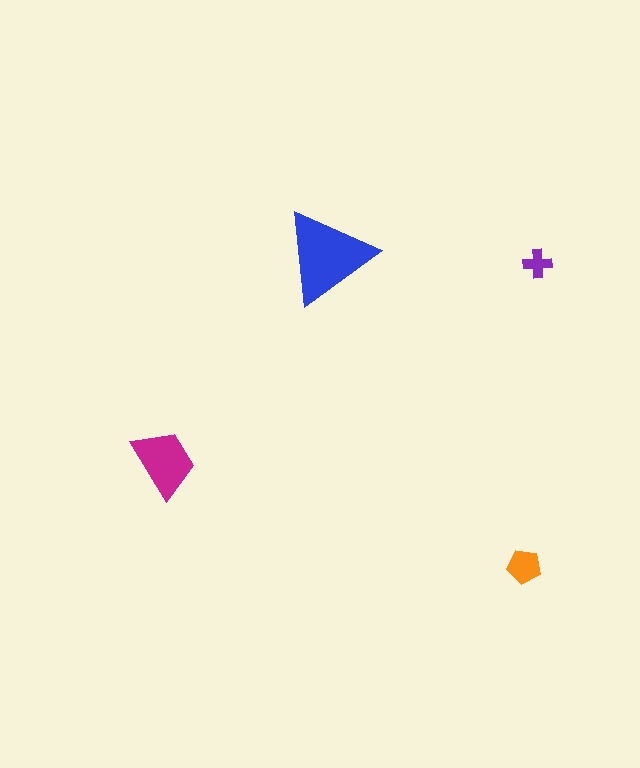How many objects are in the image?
There are 4 objects in the image.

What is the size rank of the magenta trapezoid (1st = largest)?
2nd.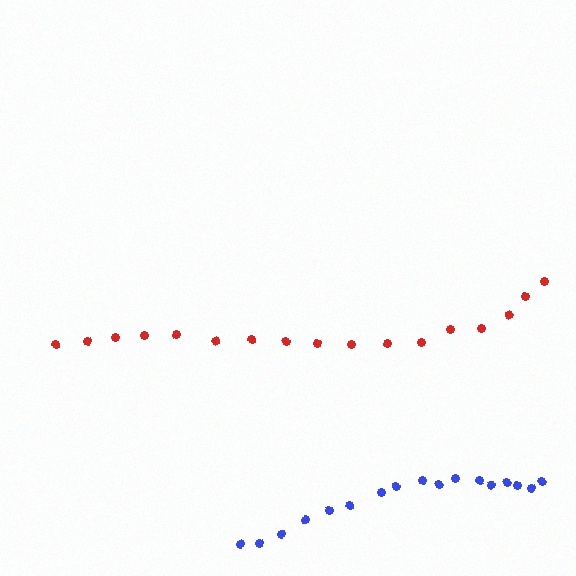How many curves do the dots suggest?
There are 2 distinct paths.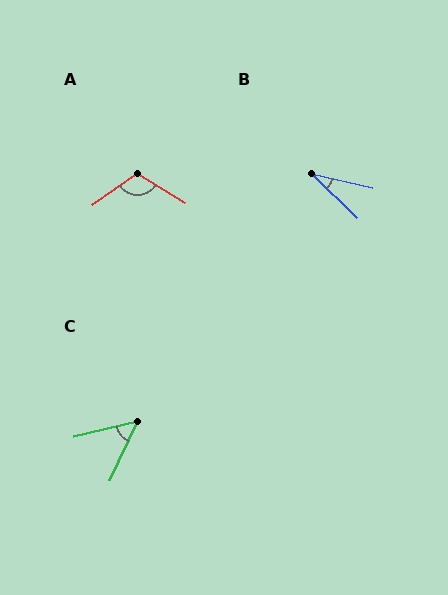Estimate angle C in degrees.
Approximately 52 degrees.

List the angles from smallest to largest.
B (31°), C (52°), A (114°).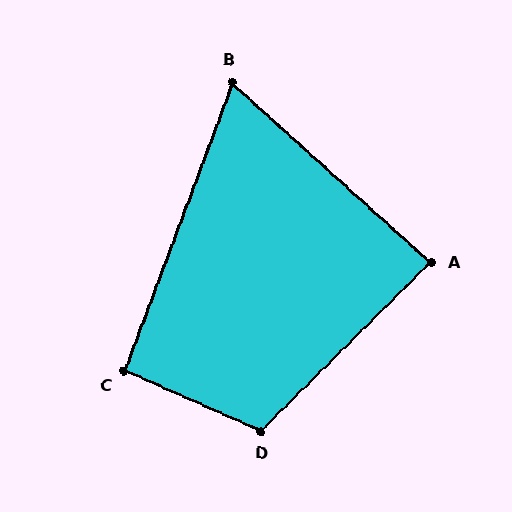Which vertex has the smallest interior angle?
B, at approximately 68 degrees.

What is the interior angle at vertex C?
Approximately 93 degrees (approximately right).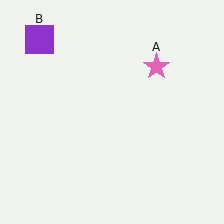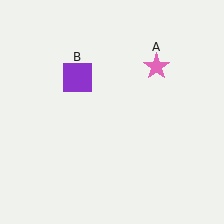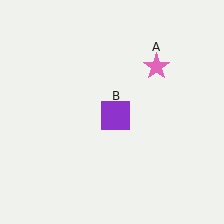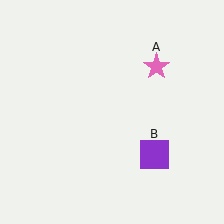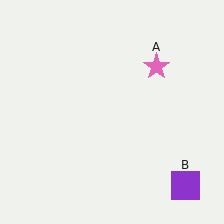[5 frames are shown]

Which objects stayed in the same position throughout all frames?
Pink star (object A) remained stationary.